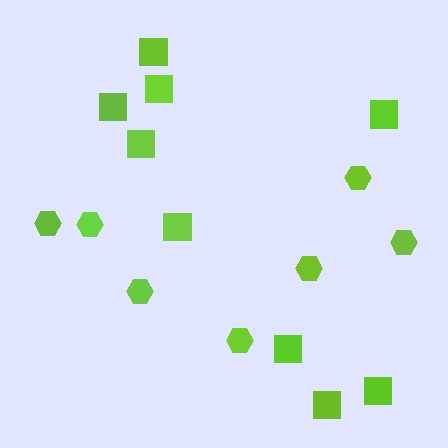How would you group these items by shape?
There are 2 groups: one group of squares (9) and one group of hexagons (7).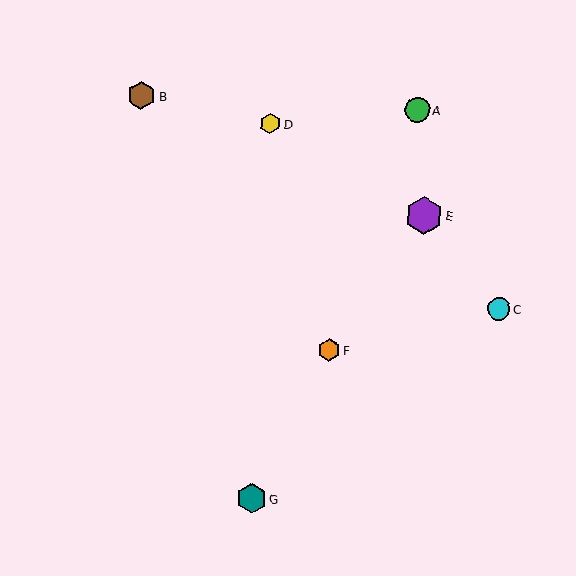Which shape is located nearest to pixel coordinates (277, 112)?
The yellow hexagon (labeled D) at (270, 124) is nearest to that location.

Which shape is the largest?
The purple hexagon (labeled E) is the largest.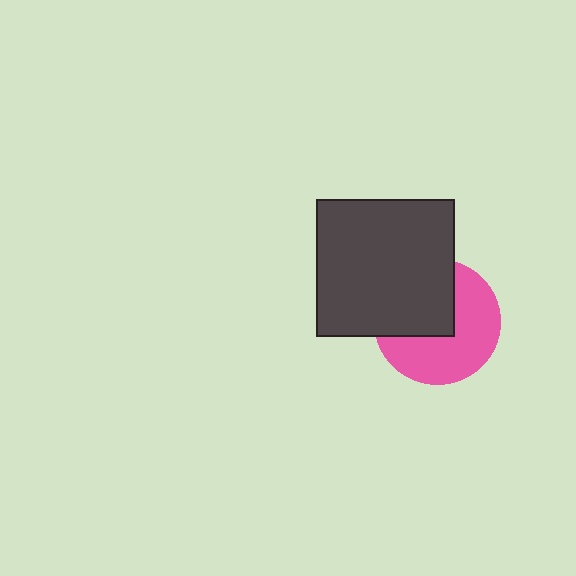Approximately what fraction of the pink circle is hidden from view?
Roughly 44% of the pink circle is hidden behind the dark gray square.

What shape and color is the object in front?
The object in front is a dark gray square.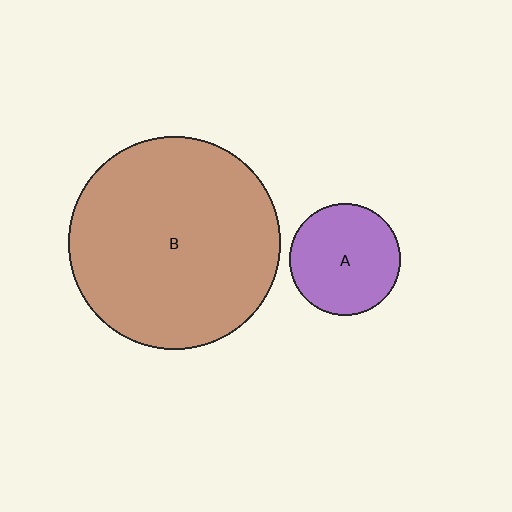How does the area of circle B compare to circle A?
Approximately 3.6 times.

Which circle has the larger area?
Circle B (brown).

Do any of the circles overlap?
No, none of the circles overlap.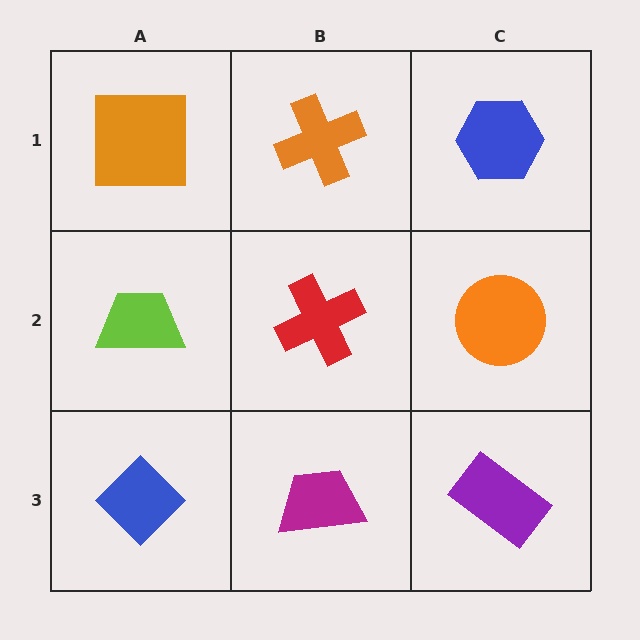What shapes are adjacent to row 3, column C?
An orange circle (row 2, column C), a magenta trapezoid (row 3, column B).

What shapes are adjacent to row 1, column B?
A red cross (row 2, column B), an orange square (row 1, column A), a blue hexagon (row 1, column C).